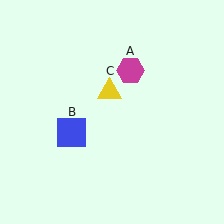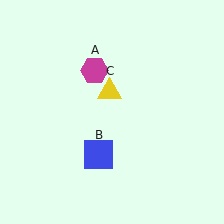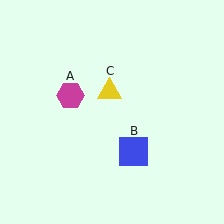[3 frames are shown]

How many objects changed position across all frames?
2 objects changed position: magenta hexagon (object A), blue square (object B).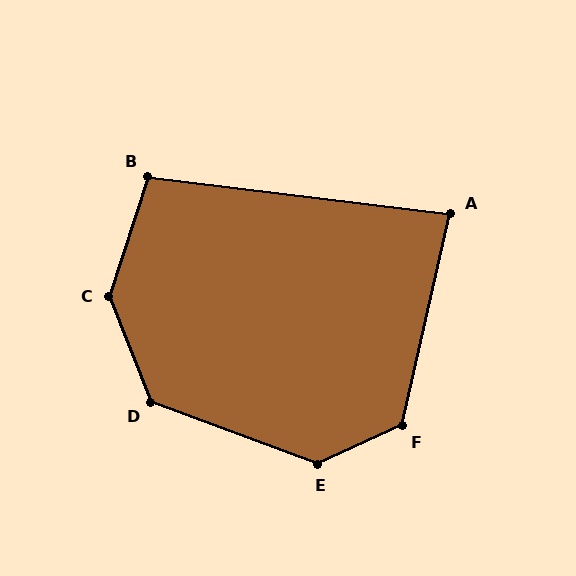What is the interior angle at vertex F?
Approximately 127 degrees (obtuse).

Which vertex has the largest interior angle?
C, at approximately 141 degrees.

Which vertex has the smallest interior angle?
A, at approximately 84 degrees.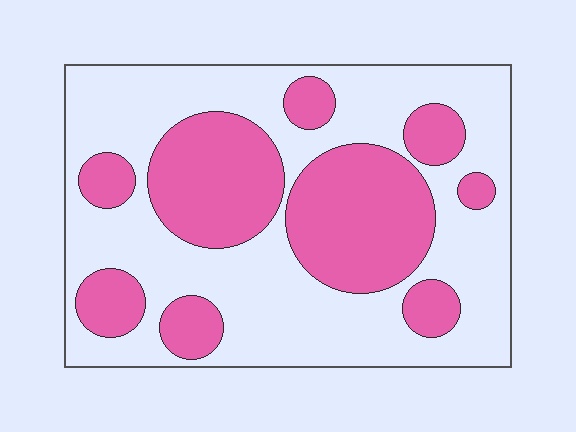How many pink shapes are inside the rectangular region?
9.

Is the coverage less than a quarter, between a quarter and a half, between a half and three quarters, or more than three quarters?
Between a quarter and a half.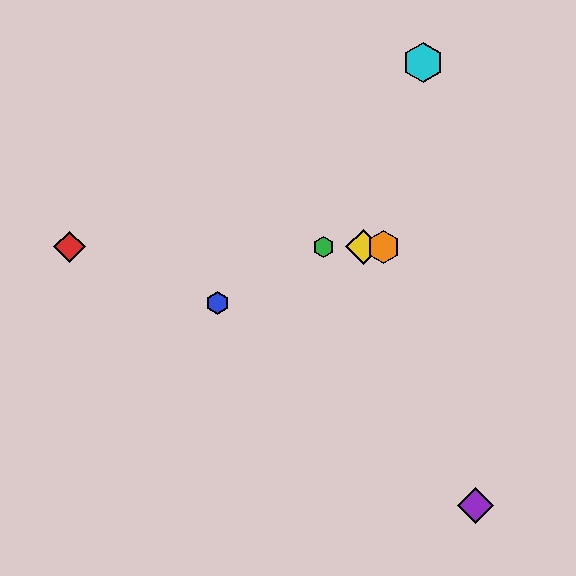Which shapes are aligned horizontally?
The red diamond, the green hexagon, the yellow diamond, the orange hexagon are aligned horizontally.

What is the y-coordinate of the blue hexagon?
The blue hexagon is at y≈303.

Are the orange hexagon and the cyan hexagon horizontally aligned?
No, the orange hexagon is at y≈247 and the cyan hexagon is at y≈62.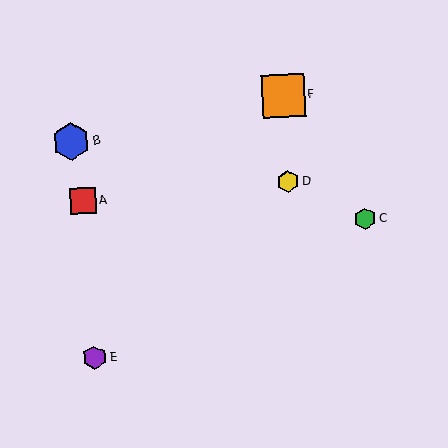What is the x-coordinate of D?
Object D is at x≈288.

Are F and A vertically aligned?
No, F is at x≈284 and A is at x≈83.